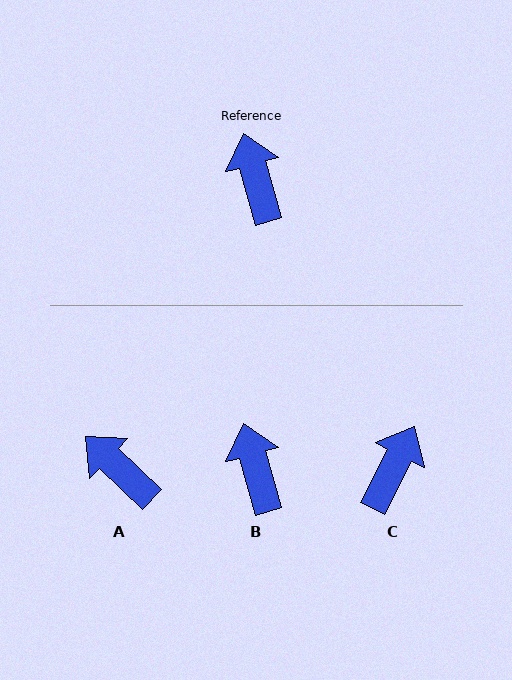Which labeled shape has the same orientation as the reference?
B.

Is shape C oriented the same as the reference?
No, it is off by about 43 degrees.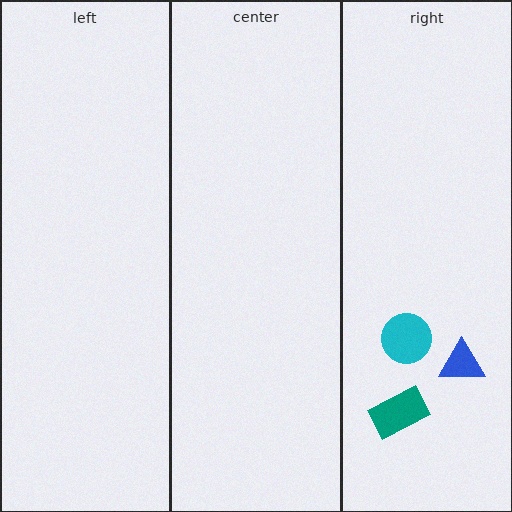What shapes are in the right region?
The teal rectangle, the blue triangle, the cyan circle.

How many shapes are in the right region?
3.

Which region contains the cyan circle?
The right region.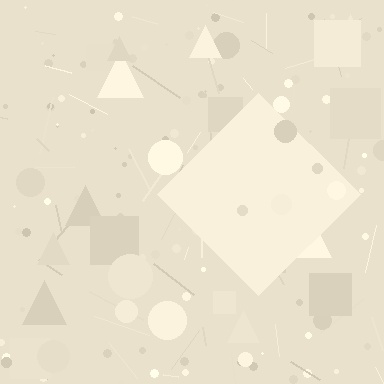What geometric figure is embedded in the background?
A diamond is embedded in the background.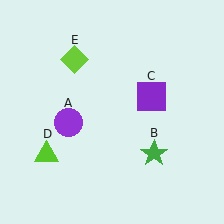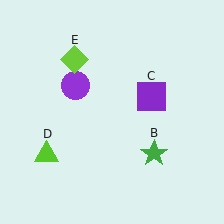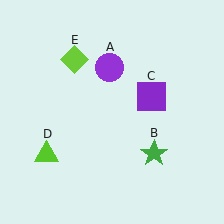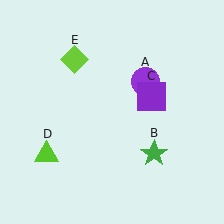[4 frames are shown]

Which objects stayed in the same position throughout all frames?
Green star (object B) and purple square (object C) and lime triangle (object D) and lime diamond (object E) remained stationary.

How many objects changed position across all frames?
1 object changed position: purple circle (object A).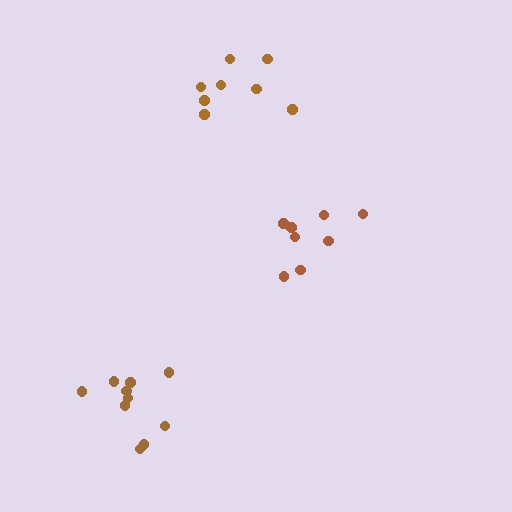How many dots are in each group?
Group 1: 8 dots, Group 2: 11 dots, Group 3: 8 dots (27 total).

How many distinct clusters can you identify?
There are 3 distinct clusters.